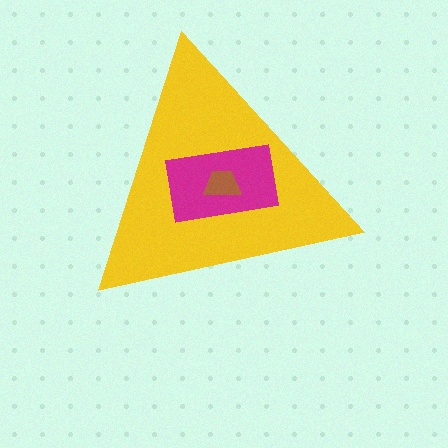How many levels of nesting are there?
3.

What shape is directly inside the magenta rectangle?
The brown trapezoid.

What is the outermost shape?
The yellow triangle.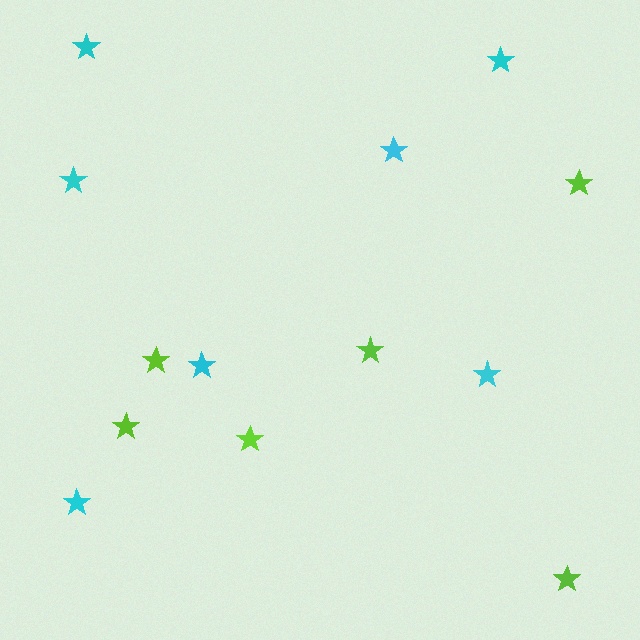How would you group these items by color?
There are 2 groups: one group of cyan stars (7) and one group of lime stars (6).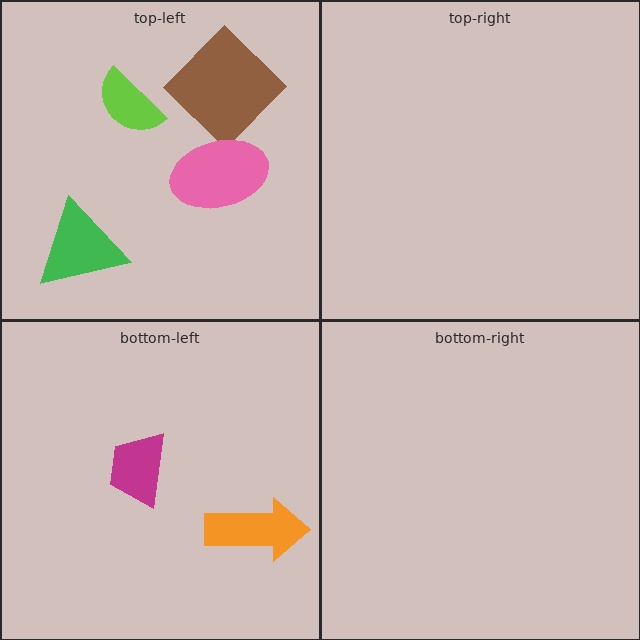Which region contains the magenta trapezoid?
The bottom-left region.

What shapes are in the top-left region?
The green triangle, the lime semicircle, the brown diamond, the pink ellipse.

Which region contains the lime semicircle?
The top-left region.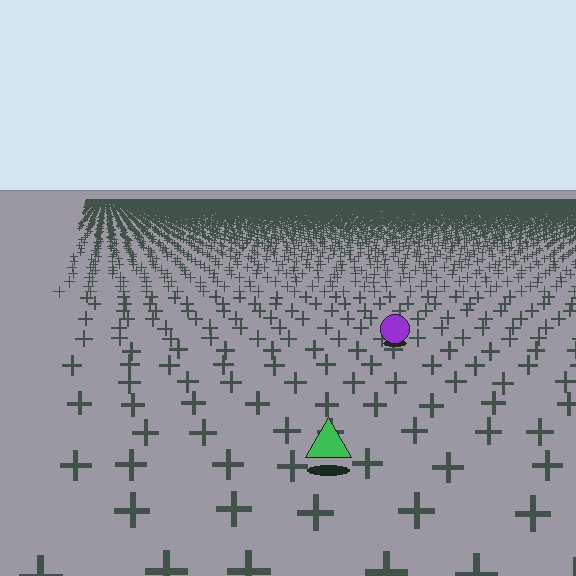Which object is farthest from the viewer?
The purple circle is farthest from the viewer. It appears smaller and the ground texture around it is denser.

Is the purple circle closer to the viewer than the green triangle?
No. The green triangle is closer — you can tell from the texture gradient: the ground texture is coarser near it.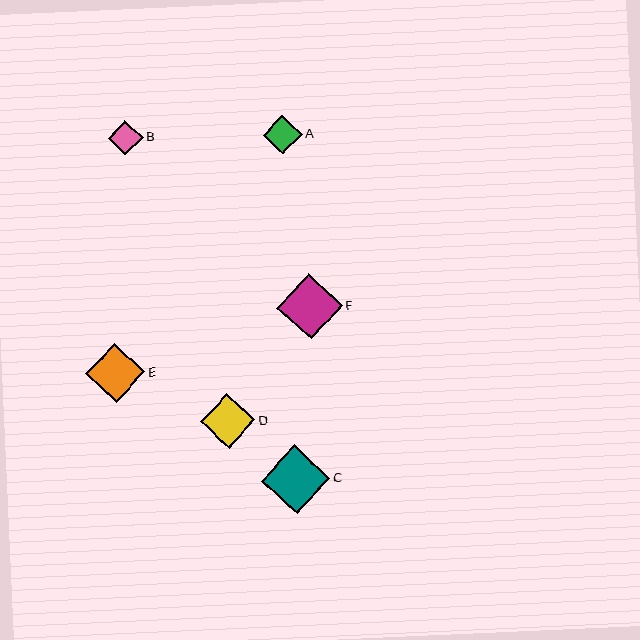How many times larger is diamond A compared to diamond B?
Diamond A is approximately 1.1 times the size of diamond B.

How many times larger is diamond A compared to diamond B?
Diamond A is approximately 1.1 times the size of diamond B.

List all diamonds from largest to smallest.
From largest to smallest: C, F, E, D, A, B.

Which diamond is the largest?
Diamond C is the largest with a size of approximately 69 pixels.